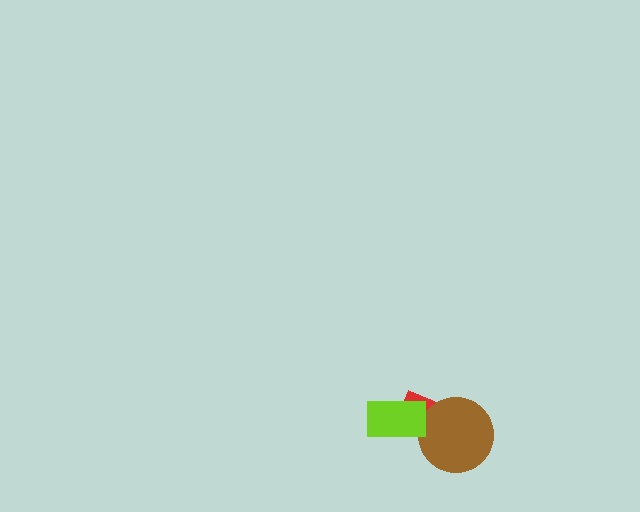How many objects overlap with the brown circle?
1 object overlaps with the brown circle.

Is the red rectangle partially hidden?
Yes, it is partially covered by another shape.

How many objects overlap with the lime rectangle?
1 object overlaps with the lime rectangle.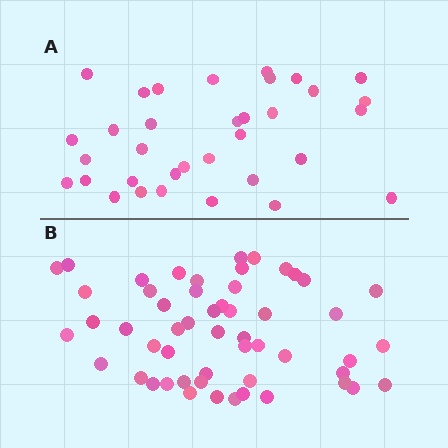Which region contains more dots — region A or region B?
Region B (the bottom region) has more dots.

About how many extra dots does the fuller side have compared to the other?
Region B has approximately 20 more dots than region A.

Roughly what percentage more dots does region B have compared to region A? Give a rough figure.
About 55% more.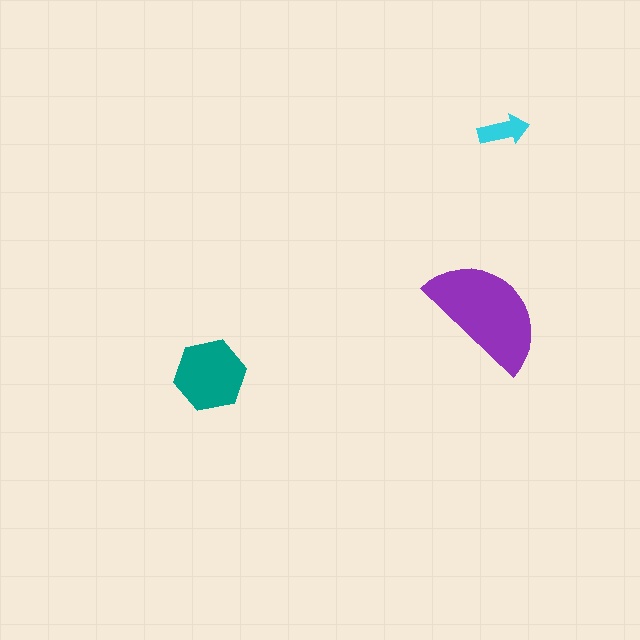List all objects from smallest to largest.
The cyan arrow, the teal hexagon, the purple semicircle.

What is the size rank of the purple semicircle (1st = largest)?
1st.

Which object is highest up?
The cyan arrow is topmost.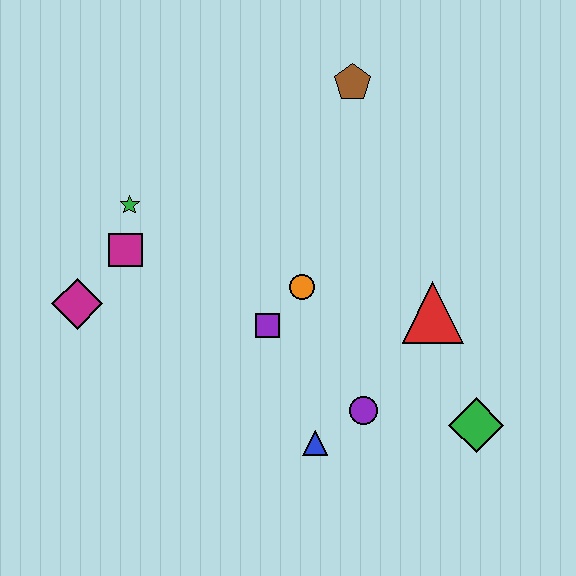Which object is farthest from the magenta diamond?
The green diamond is farthest from the magenta diamond.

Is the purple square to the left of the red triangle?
Yes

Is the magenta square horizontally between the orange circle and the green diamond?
No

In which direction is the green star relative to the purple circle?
The green star is to the left of the purple circle.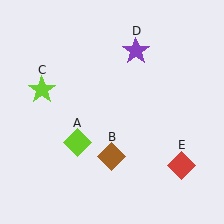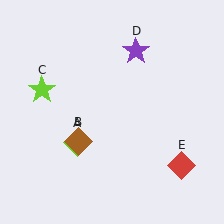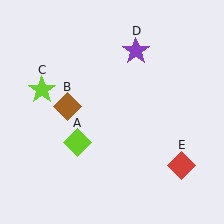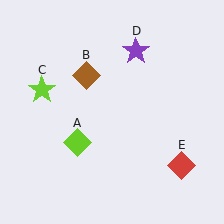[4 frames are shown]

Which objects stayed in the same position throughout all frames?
Lime diamond (object A) and lime star (object C) and purple star (object D) and red diamond (object E) remained stationary.